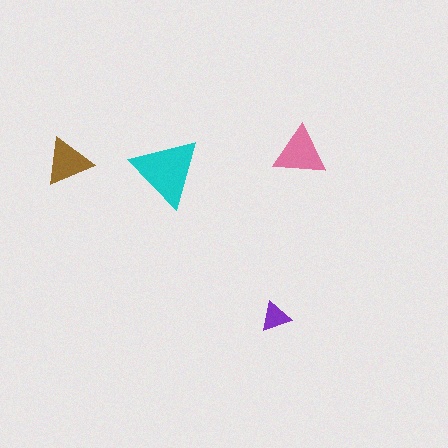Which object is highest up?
The pink triangle is topmost.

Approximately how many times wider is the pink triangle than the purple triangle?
About 1.5 times wider.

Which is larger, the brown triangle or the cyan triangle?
The cyan one.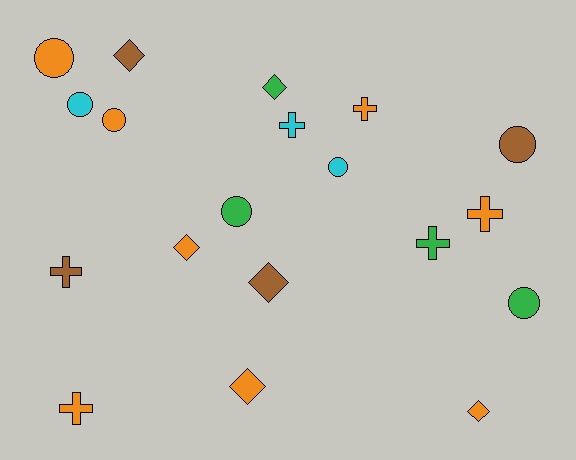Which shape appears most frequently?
Circle, with 7 objects.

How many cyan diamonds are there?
There are no cyan diamonds.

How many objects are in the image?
There are 19 objects.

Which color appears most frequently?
Orange, with 8 objects.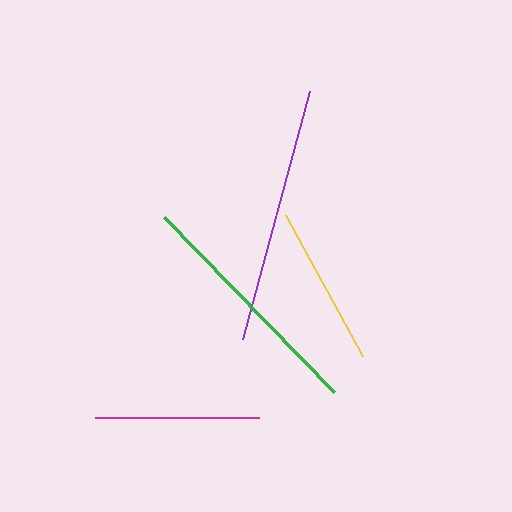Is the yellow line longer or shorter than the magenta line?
The magenta line is longer than the yellow line.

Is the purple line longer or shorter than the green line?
The purple line is longer than the green line.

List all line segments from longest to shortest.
From longest to shortest: purple, green, magenta, yellow.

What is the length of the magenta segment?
The magenta segment is approximately 164 pixels long.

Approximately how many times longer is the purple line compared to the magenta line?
The purple line is approximately 1.6 times the length of the magenta line.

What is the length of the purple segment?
The purple segment is approximately 257 pixels long.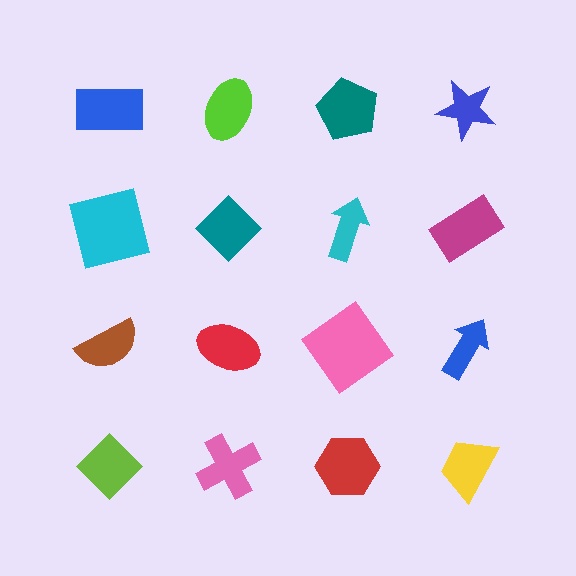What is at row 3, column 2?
A red ellipse.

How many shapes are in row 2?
4 shapes.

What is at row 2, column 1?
A cyan square.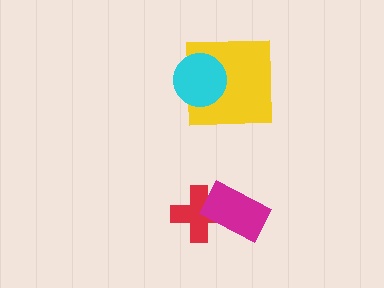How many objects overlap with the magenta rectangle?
1 object overlaps with the magenta rectangle.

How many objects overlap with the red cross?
1 object overlaps with the red cross.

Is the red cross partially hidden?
Yes, it is partially covered by another shape.